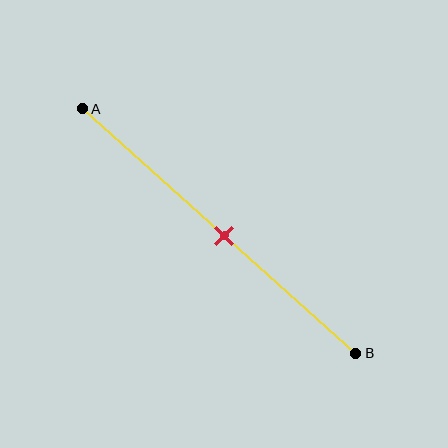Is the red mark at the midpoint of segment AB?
Yes, the mark is approximately at the midpoint.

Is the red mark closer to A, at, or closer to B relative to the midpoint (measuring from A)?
The red mark is approximately at the midpoint of segment AB.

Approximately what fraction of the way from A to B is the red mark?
The red mark is approximately 50% of the way from A to B.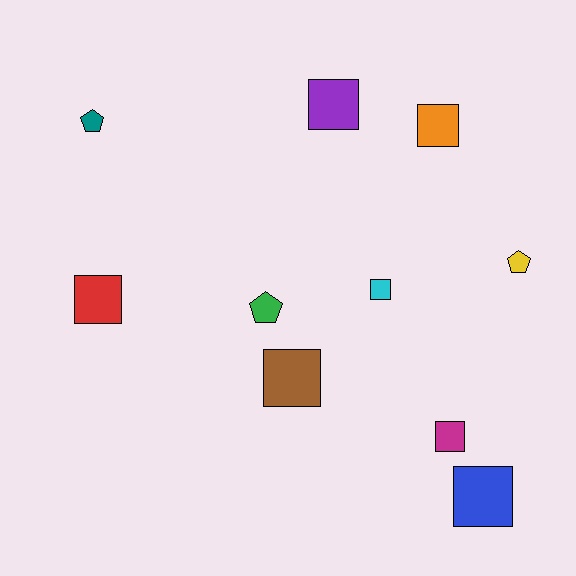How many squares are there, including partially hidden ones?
There are 7 squares.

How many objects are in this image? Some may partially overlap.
There are 10 objects.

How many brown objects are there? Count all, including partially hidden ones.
There is 1 brown object.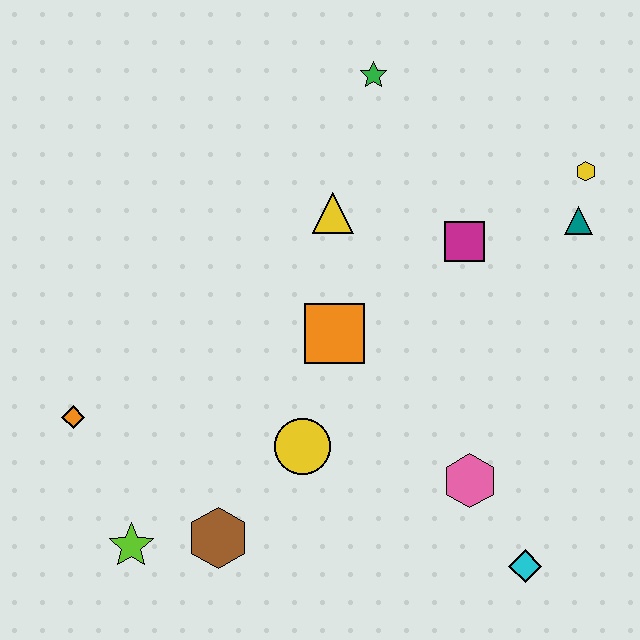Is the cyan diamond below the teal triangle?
Yes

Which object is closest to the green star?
The yellow triangle is closest to the green star.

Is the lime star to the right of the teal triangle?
No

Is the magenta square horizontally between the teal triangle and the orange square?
Yes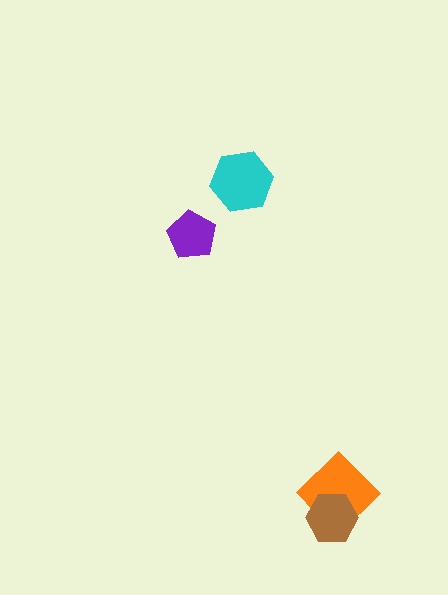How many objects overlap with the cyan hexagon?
0 objects overlap with the cyan hexagon.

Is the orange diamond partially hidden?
Yes, it is partially covered by another shape.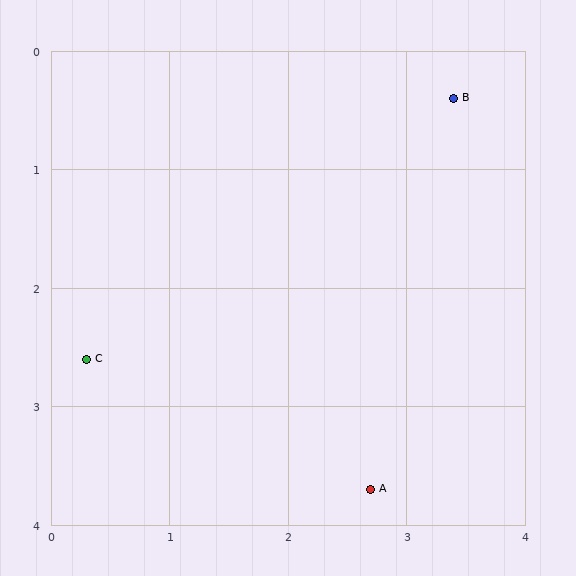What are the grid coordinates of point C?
Point C is at approximately (0.3, 2.6).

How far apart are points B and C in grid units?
Points B and C are about 3.8 grid units apart.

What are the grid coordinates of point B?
Point B is at approximately (3.4, 0.4).